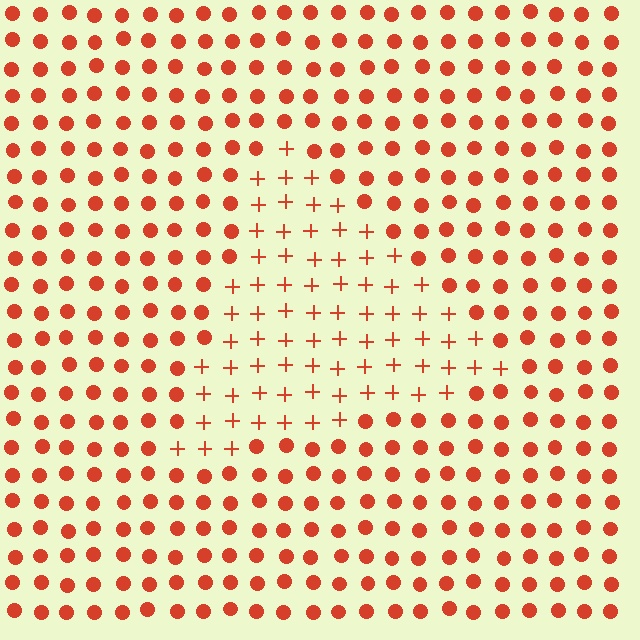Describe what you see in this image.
The image is filled with small red elements arranged in a uniform grid. A triangle-shaped region contains plus signs, while the surrounding area contains circles. The boundary is defined purely by the change in element shape.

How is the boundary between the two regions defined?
The boundary is defined by a change in element shape: plus signs inside vs. circles outside. All elements share the same color and spacing.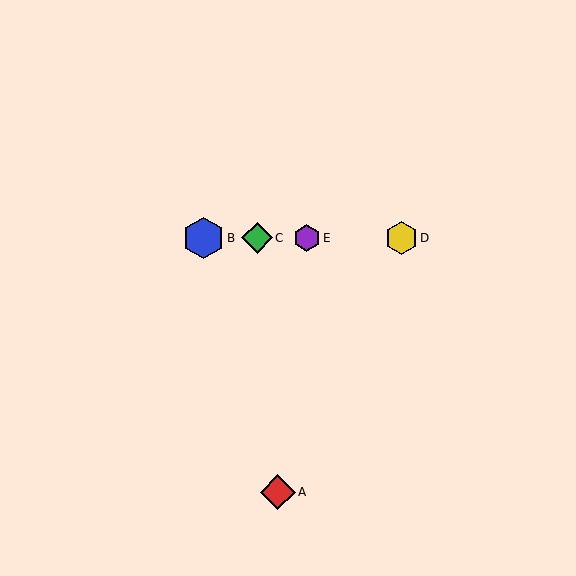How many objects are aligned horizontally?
4 objects (B, C, D, E) are aligned horizontally.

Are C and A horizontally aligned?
No, C is at y≈238 and A is at y≈492.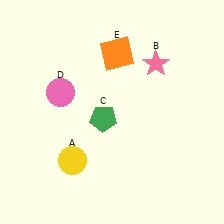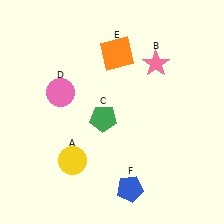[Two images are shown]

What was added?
A blue pentagon (F) was added in Image 2.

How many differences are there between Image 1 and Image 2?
There is 1 difference between the two images.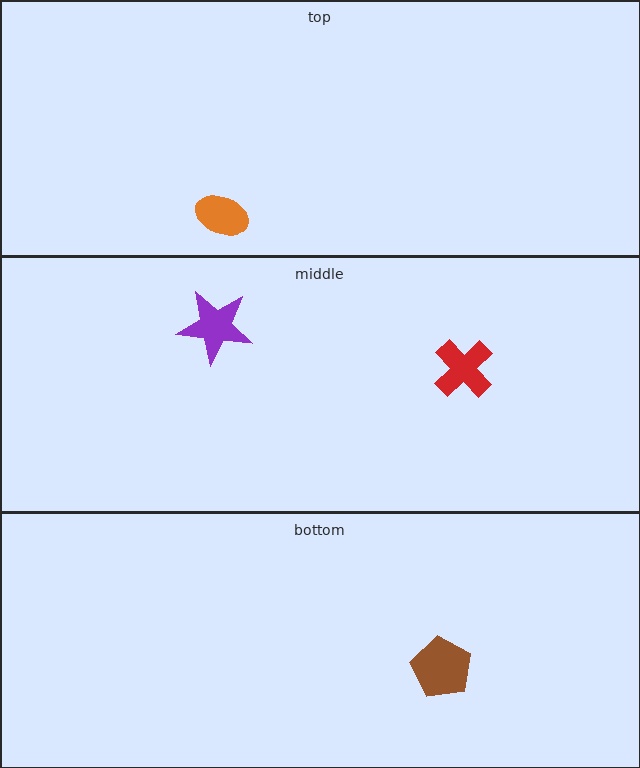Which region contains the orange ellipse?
The top region.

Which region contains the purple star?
The middle region.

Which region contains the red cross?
The middle region.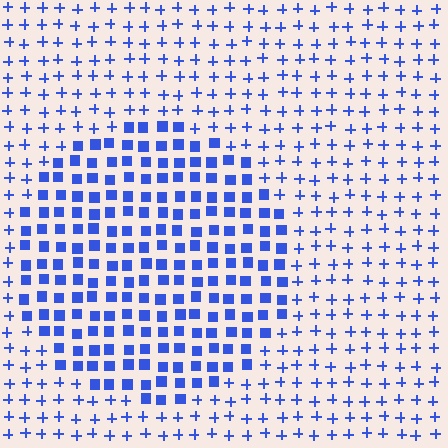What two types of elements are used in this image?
The image uses squares inside the circle region and plus signs outside it.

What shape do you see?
I see a circle.